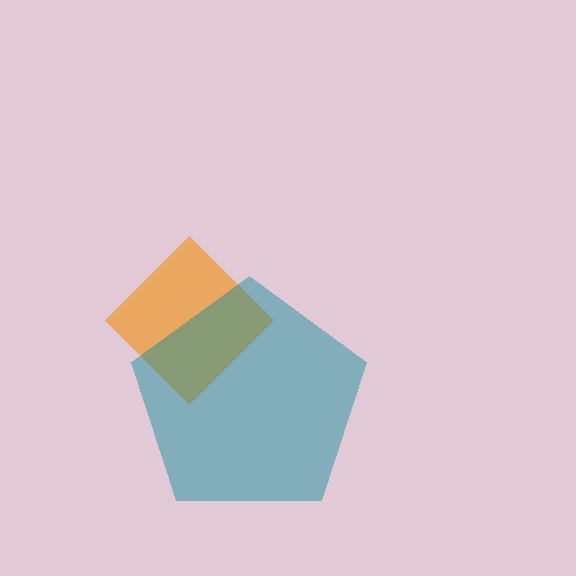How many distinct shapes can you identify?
There are 2 distinct shapes: an orange diamond, a teal pentagon.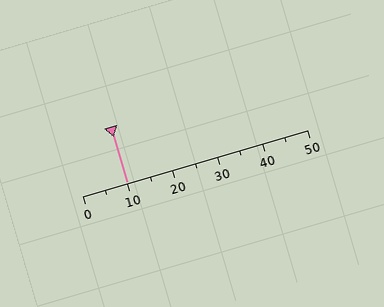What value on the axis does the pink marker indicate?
The marker indicates approximately 10.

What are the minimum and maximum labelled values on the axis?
The axis runs from 0 to 50.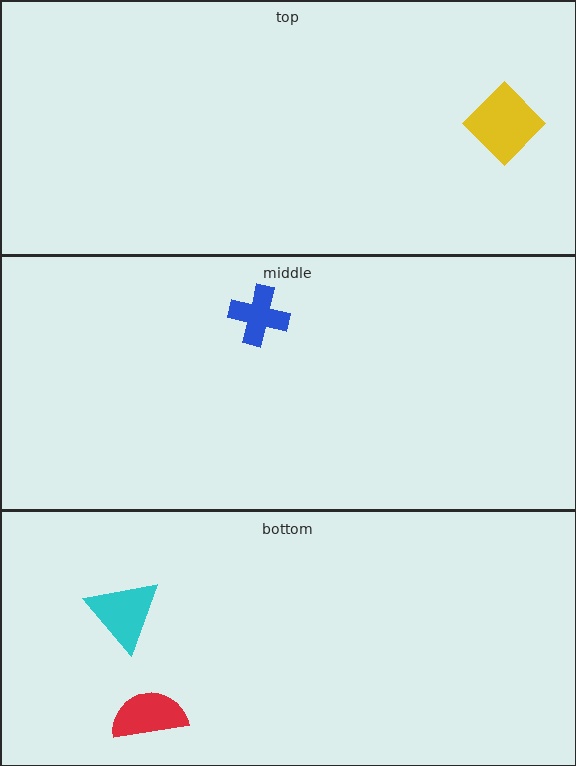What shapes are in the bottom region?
The cyan triangle, the red semicircle.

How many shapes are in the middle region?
1.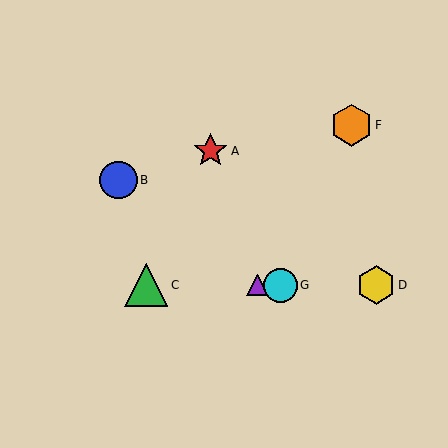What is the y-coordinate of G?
Object G is at y≈285.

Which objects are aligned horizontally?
Objects C, D, E, G are aligned horizontally.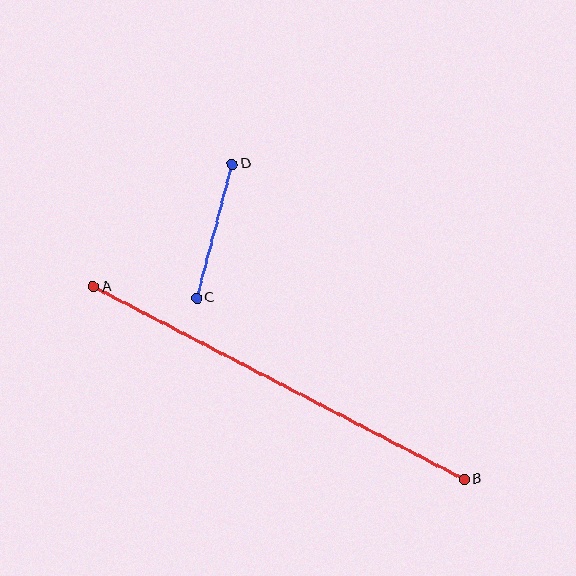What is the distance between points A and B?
The distance is approximately 418 pixels.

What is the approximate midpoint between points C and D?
The midpoint is at approximately (215, 231) pixels.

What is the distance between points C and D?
The distance is approximately 138 pixels.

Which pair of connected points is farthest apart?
Points A and B are farthest apart.